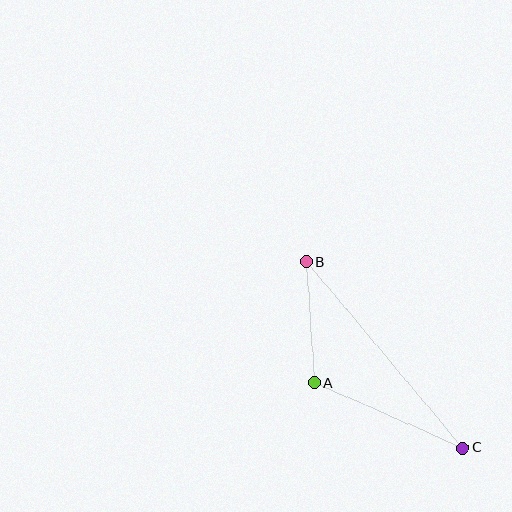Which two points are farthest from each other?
Points B and C are farthest from each other.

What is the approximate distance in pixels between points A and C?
The distance between A and C is approximately 162 pixels.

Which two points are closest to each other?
Points A and B are closest to each other.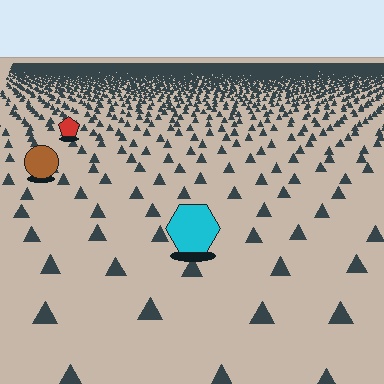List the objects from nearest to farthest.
From nearest to farthest: the cyan hexagon, the brown circle, the red pentagon.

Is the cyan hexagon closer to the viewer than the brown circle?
Yes. The cyan hexagon is closer — you can tell from the texture gradient: the ground texture is coarser near it.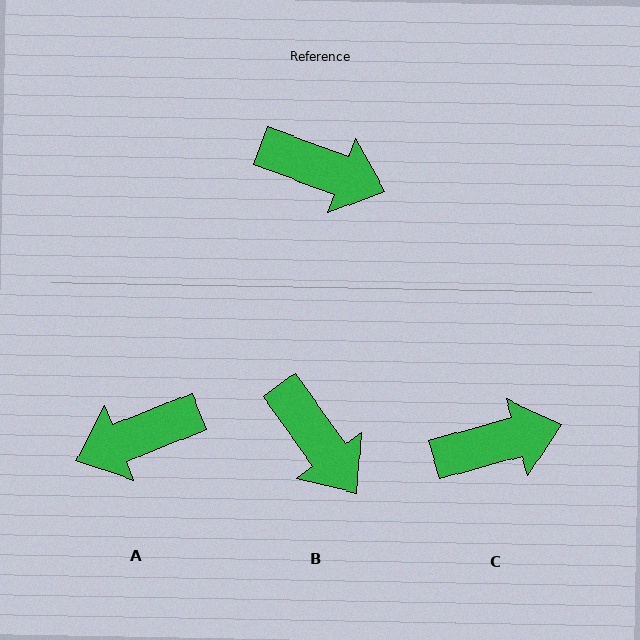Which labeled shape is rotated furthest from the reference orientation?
A, about 138 degrees away.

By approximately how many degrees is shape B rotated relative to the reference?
Approximately 34 degrees clockwise.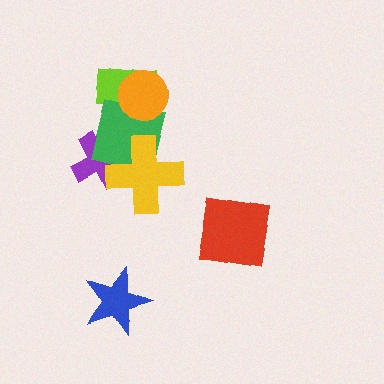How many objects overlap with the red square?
0 objects overlap with the red square.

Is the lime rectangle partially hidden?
Yes, it is partially covered by another shape.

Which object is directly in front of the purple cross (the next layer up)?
The green square is directly in front of the purple cross.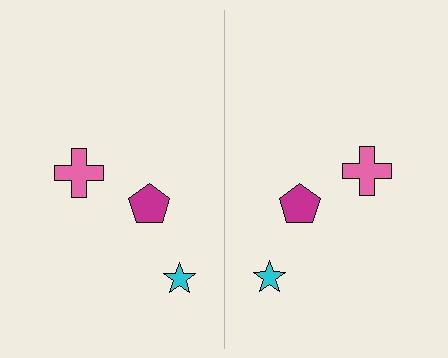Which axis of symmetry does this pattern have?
The pattern has a vertical axis of symmetry running through the center of the image.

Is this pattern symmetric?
Yes, this pattern has bilateral (reflection) symmetry.